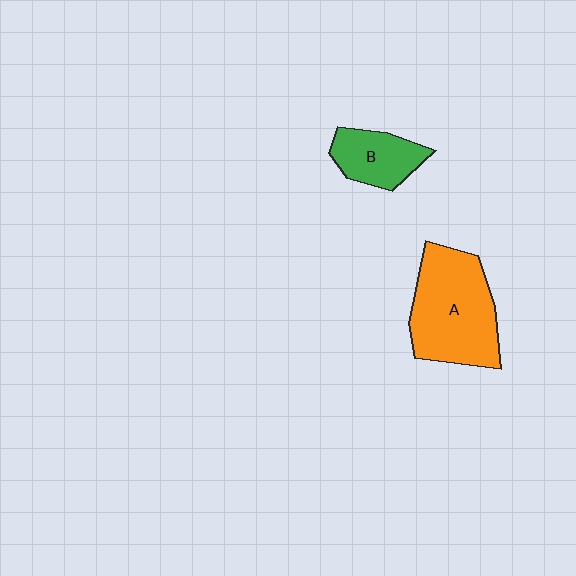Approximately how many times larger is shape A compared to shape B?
Approximately 2.1 times.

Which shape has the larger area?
Shape A (orange).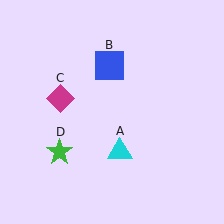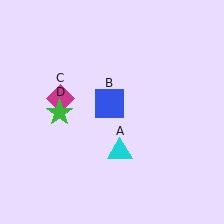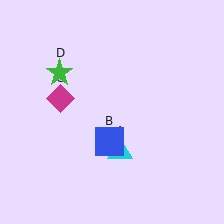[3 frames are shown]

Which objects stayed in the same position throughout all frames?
Cyan triangle (object A) and magenta diamond (object C) remained stationary.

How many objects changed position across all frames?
2 objects changed position: blue square (object B), green star (object D).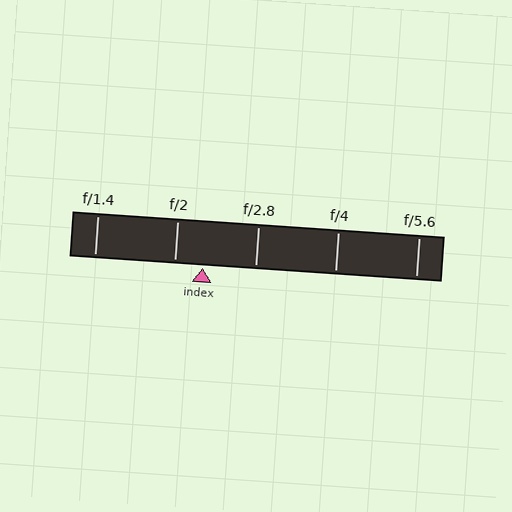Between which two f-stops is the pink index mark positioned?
The index mark is between f/2 and f/2.8.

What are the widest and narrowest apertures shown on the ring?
The widest aperture shown is f/1.4 and the narrowest is f/5.6.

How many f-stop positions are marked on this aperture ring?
There are 5 f-stop positions marked.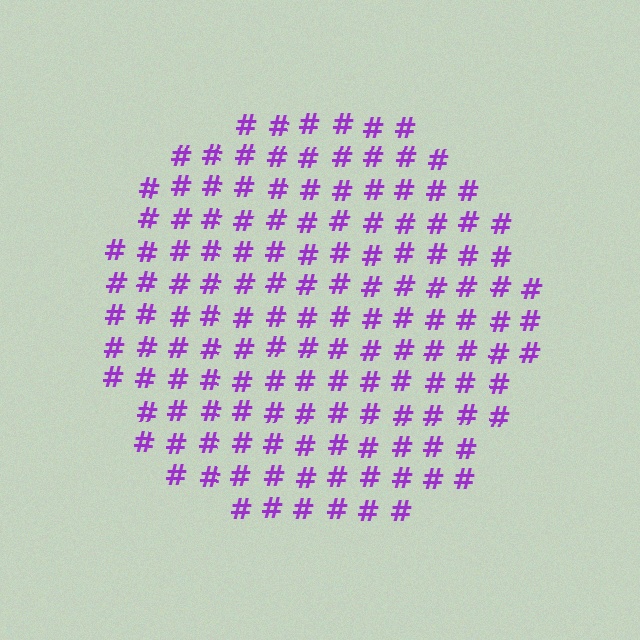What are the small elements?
The small elements are hash symbols.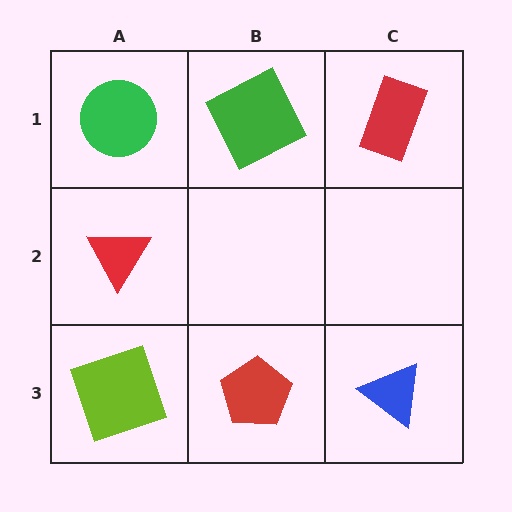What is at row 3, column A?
A lime square.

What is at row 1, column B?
A green square.